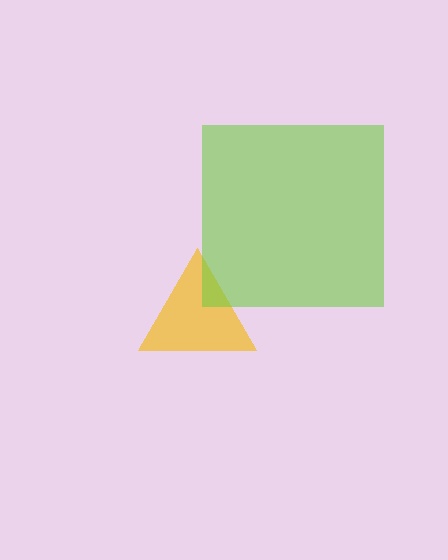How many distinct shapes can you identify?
There are 2 distinct shapes: a yellow triangle, a lime square.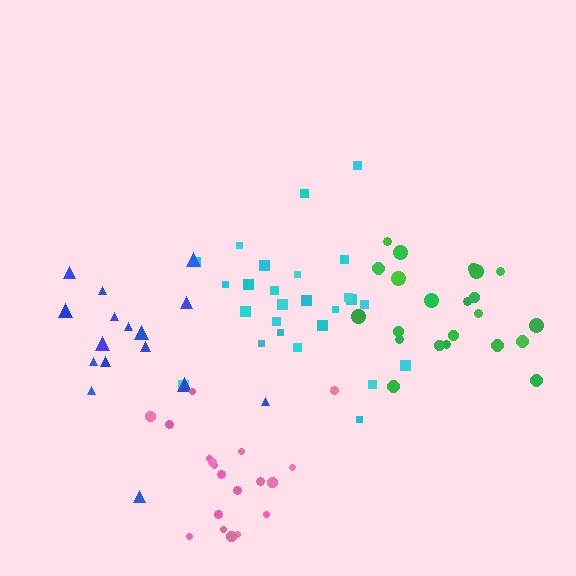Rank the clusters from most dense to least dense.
cyan, green, pink, blue.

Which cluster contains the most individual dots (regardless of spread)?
Cyan (26).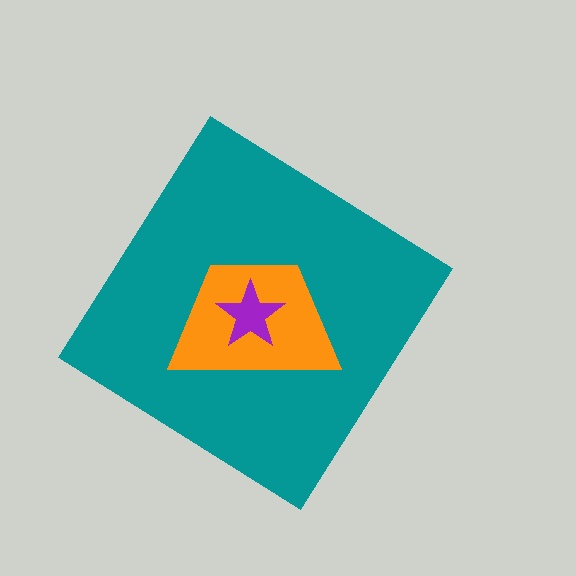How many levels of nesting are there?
3.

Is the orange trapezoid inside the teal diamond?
Yes.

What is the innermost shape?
The purple star.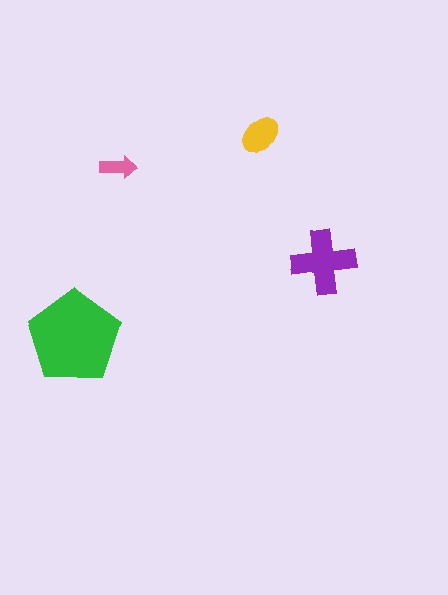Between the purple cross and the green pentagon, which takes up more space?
The green pentagon.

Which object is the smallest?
The pink arrow.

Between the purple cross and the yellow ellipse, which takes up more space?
The purple cross.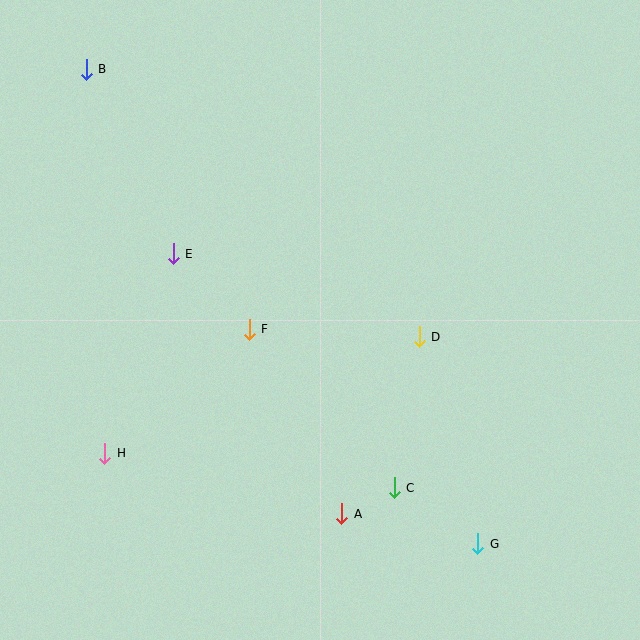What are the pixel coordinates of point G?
Point G is at (478, 544).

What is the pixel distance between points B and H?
The distance between B and H is 385 pixels.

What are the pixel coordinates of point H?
Point H is at (105, 453).